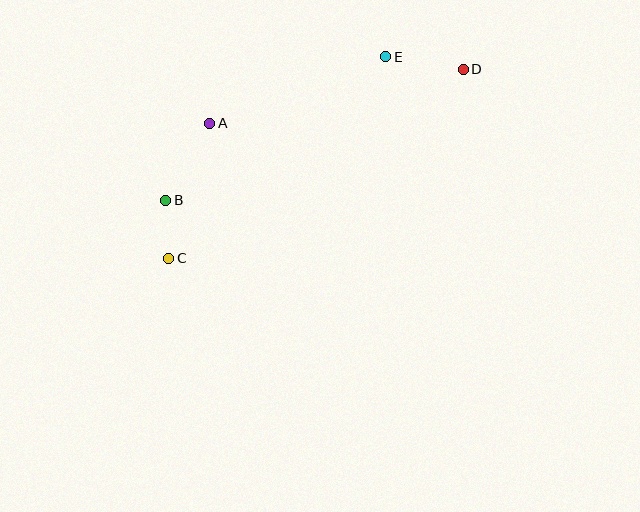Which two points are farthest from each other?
Points C and D are farthest from each other.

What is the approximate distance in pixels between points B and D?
The distance between B and D is approximately 325 pixels.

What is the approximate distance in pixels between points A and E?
The distance between A and E is approximately 188 pixels.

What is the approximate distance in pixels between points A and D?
The distance between A and D is approximately 259 pixels.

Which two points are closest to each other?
Points B and C are closest to each other.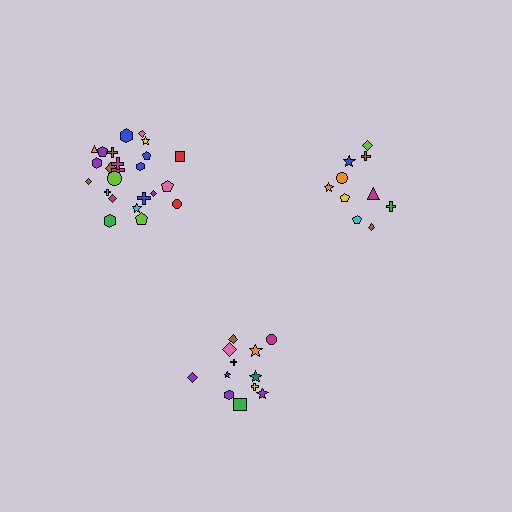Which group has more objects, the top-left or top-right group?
The top-left group.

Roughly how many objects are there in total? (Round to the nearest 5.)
Roughly 45 objects in total.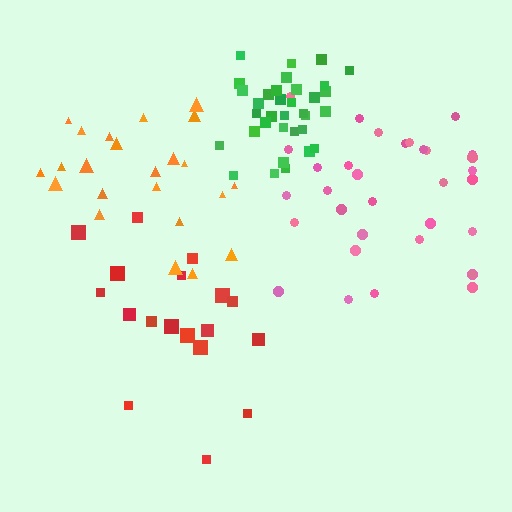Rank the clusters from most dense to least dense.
green, orange, pink, red.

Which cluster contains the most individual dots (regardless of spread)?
Green (34).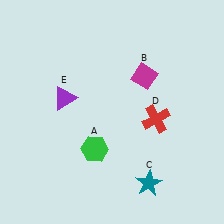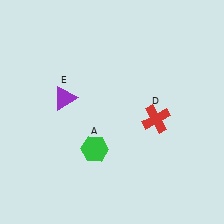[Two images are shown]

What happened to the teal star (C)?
The teal star (C) was removed in Image 2. It was in the bottom-right area of Image 1.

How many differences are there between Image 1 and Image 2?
There are 2 differences between the two images.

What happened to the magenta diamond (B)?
The magenta diamond (B) was removed in Image 2. It was in the top-right area of Image 1.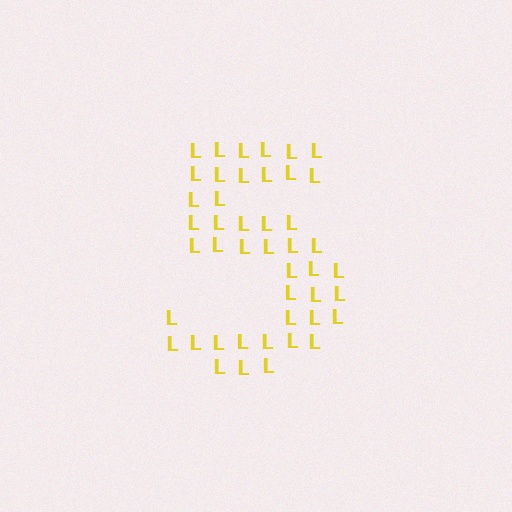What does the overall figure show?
The overall figure shows the digit 5.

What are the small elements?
The small elements are letter L's.